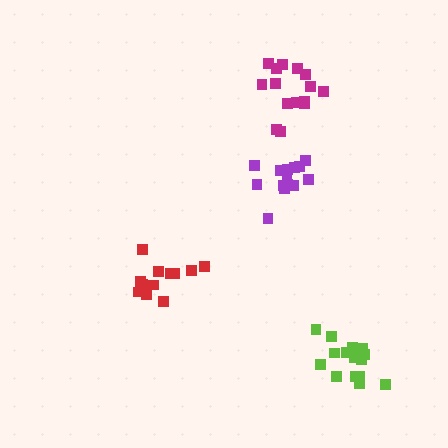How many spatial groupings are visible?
There are 4 spatial groupings.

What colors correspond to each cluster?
The clusters are colored: lime, purple, red, magenta.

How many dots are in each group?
Group 1: 15 dots, Group 2: 14 dots, Group 3: 12 dots, Group 4: 15 dots (56 total).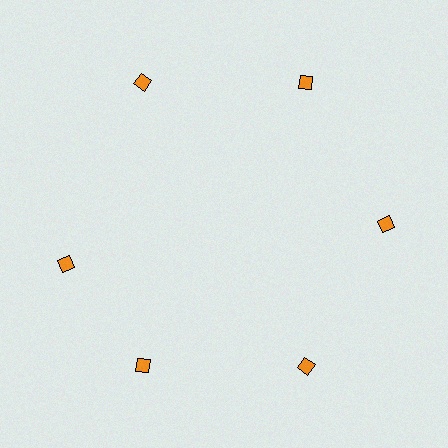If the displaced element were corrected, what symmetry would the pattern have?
It would have 6-fold rotational symmetry — the pattern would map onto itself every 60 degrees.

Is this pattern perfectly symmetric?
No. The 6 orange diamonds are arranged in a ring, but one element near the 9 o'clock position is rotated out of alignment along the ring, breaking the 6-fold rotational symmetry.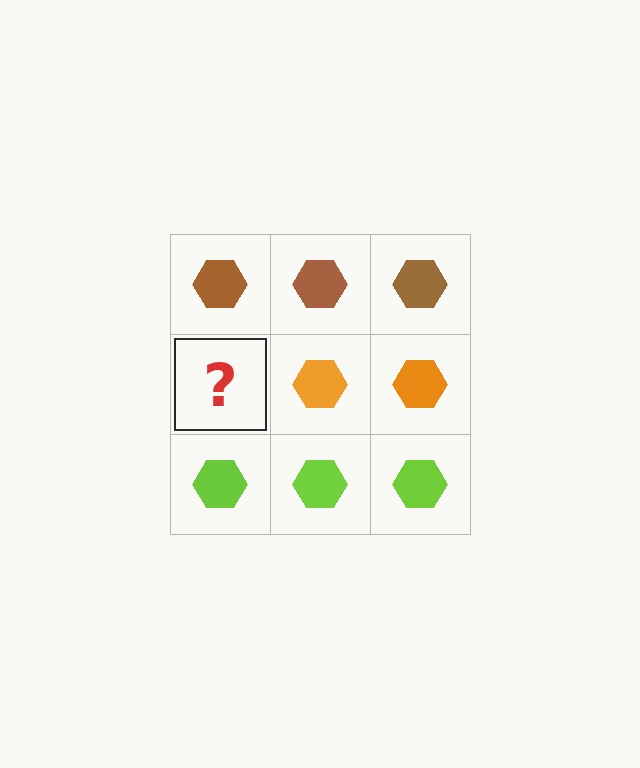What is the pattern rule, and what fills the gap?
The rule is that each row has a consistent color. The gap should be filled with an orange hexagon.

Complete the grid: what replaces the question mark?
The question mark should be replaced with an orange hexagon.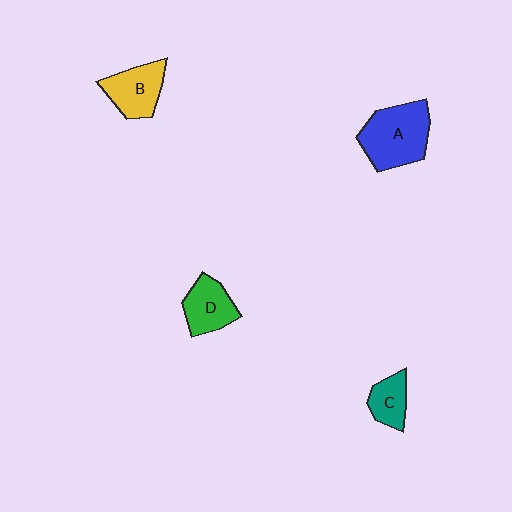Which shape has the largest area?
Shape A (blue).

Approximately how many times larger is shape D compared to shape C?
Approximately 1.4 times.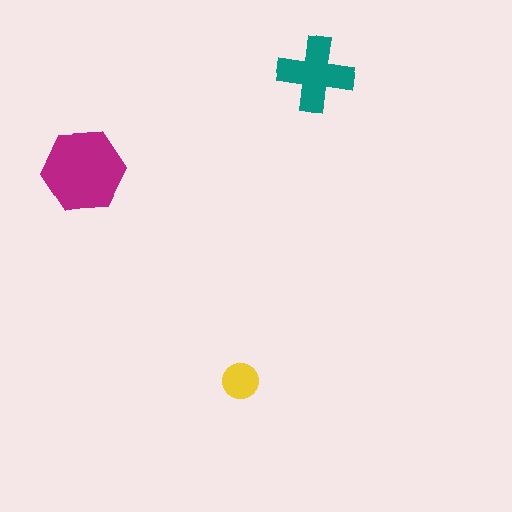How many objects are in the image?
There are 3 objects in the image.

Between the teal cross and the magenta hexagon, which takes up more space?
The magenta hexagon.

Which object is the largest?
The magenta hexagon.